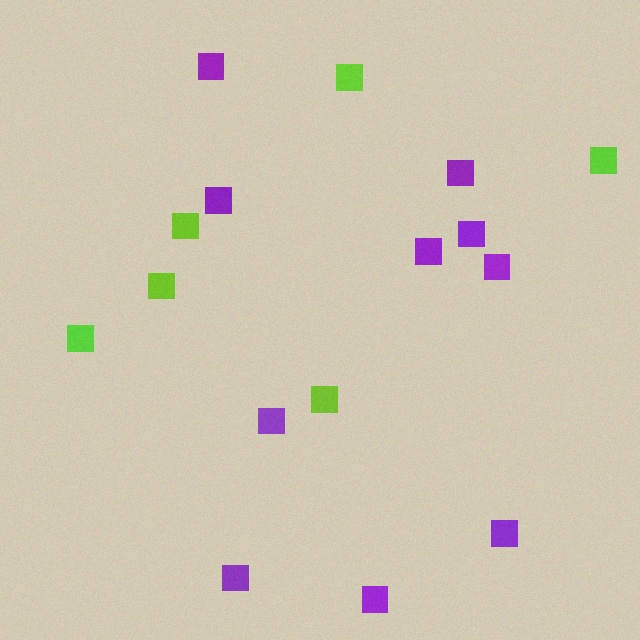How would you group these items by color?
There are 2 groups: one group of lime squares (6) and one group of purple squares (10).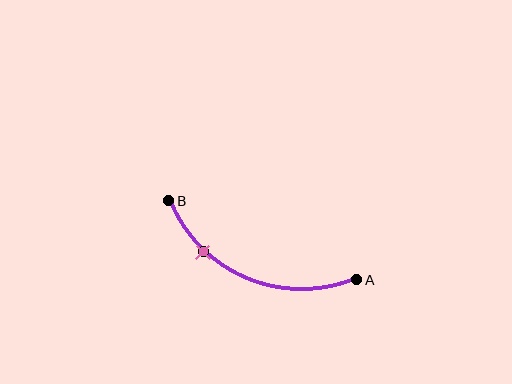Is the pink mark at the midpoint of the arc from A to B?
No. The pink mark lies on the arc but is closer to endpoint B. The arc midpoint would be at the point on the curve equidistant along the arc from both A and B.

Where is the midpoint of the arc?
The arc midpoint is the point on the curve farthest from the straight line joining A and B. It sits below that line.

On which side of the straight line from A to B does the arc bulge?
The arc bulges below the straight line connecting A and B.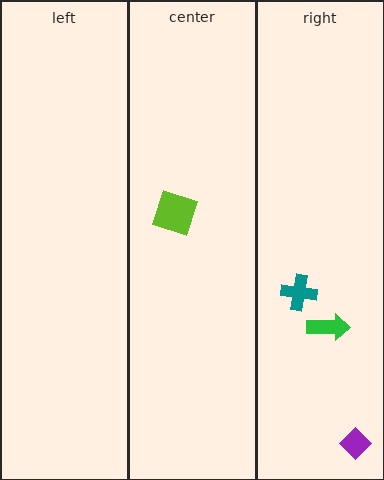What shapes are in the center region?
The lime square.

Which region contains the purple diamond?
The right region.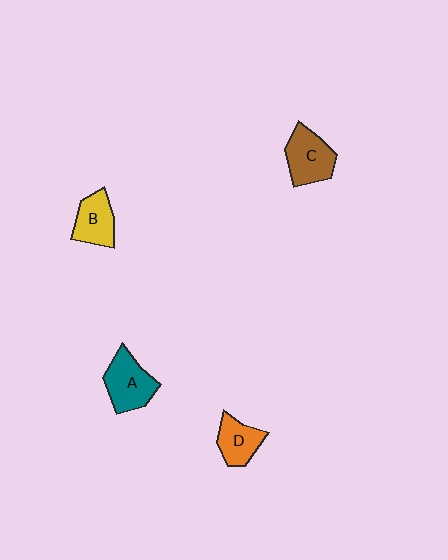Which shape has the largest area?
Shape A (teal).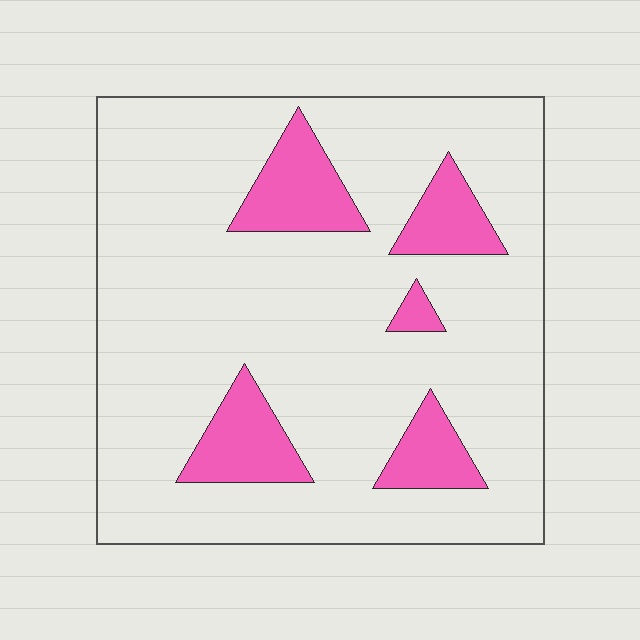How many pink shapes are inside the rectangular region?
5.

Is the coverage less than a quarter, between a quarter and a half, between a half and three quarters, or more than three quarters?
Less than a quarter.